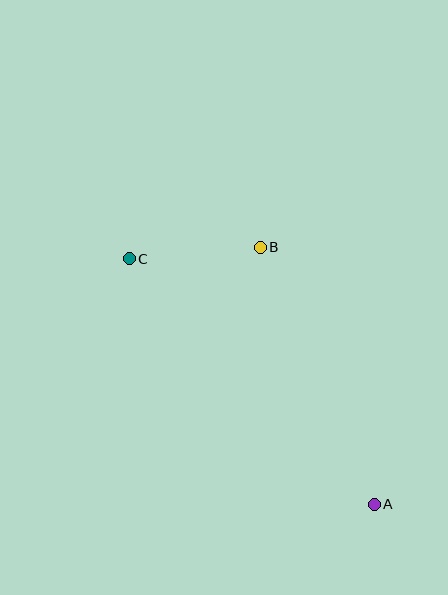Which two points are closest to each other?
Points B and C are closest to each other.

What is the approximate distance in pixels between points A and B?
The distance between A and B is approximately 281 pixels.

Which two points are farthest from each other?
Points A and C are farthest from each other.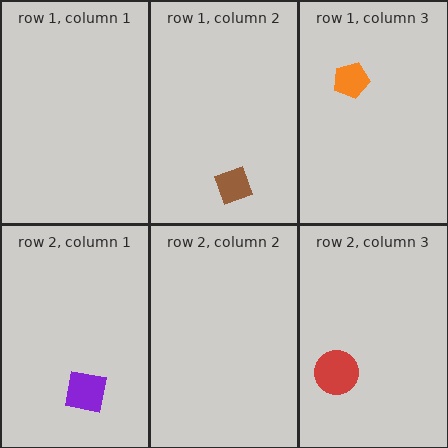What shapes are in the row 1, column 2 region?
The brown square.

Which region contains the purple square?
The row 2, column 1 region.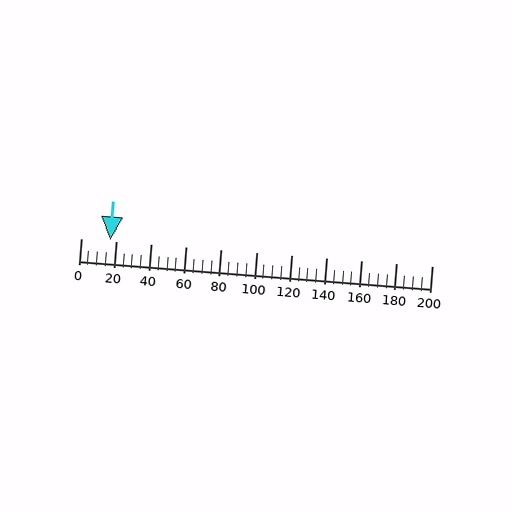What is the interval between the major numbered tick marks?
The major tick marks are spaced 20 units apart.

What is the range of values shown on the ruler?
The ruler shows values from 0 to 200.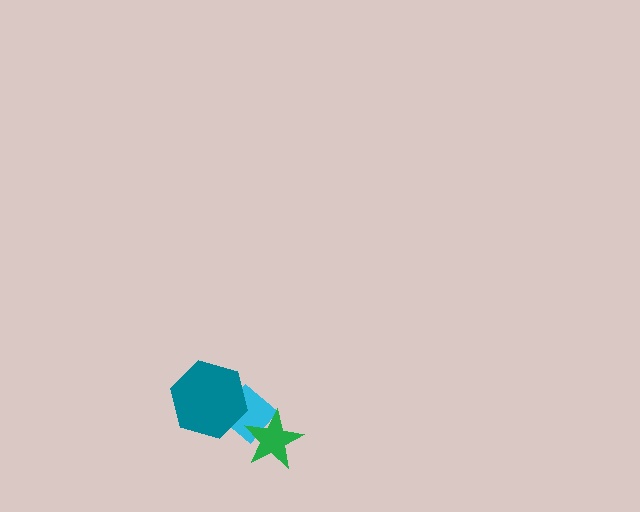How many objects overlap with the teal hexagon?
1 object overlaps with the teal hexagon.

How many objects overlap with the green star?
1 object overlaps with the green star.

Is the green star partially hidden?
No, no other shape covers it.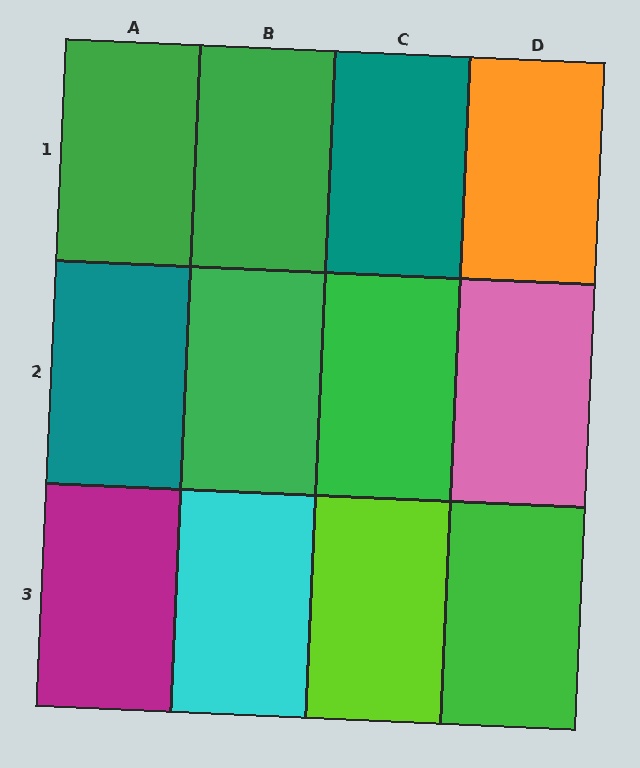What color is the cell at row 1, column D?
Orange.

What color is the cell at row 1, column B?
Green.